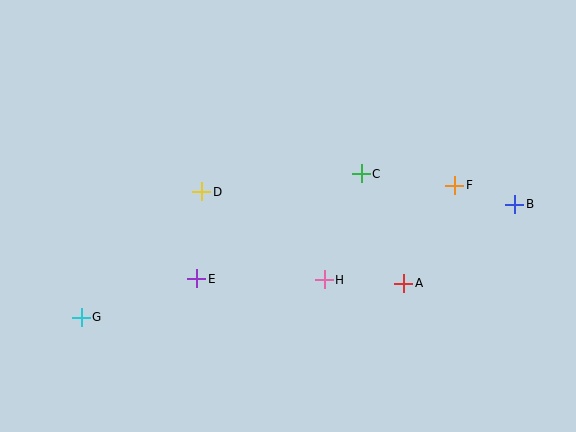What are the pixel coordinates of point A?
Point A is at (404, 283).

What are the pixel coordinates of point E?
Point E is at (197, 279).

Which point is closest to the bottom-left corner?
Point G is closest to the bottom-left corner.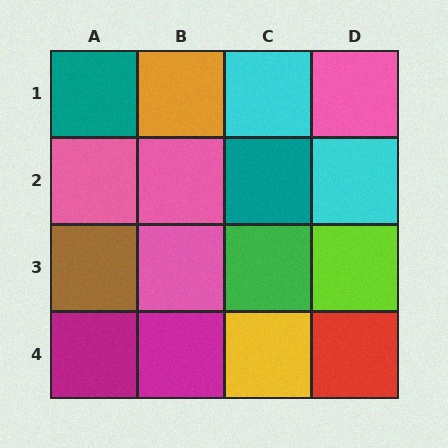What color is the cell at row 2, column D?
Cyan.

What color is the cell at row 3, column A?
Brown.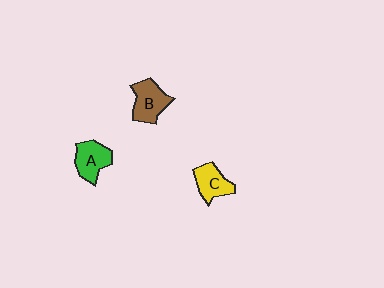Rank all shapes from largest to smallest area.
From largest to smallest: B (brown), A (green), C (yellow).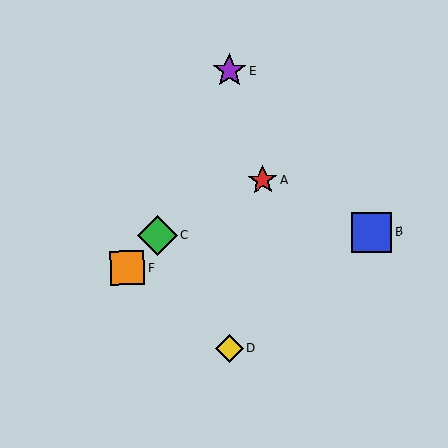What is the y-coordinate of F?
Object F is at y≈268.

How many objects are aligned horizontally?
2 objects (B, C) are aligned horizontally.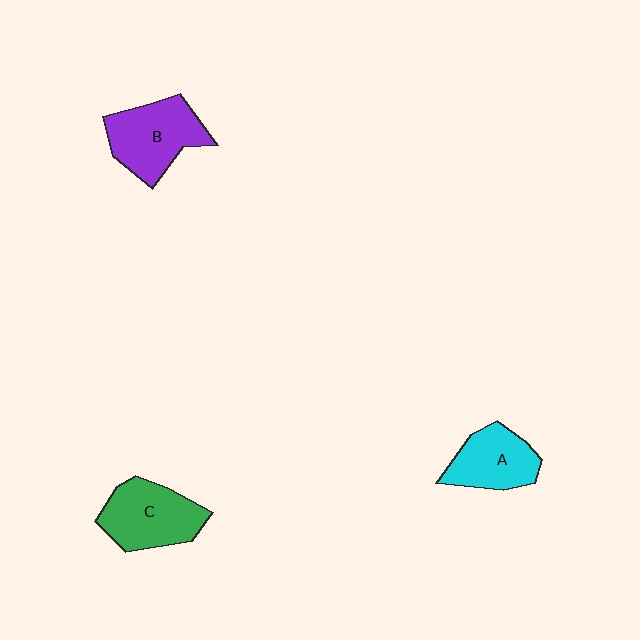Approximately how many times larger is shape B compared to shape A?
Approximately 1.3 times.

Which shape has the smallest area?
Shape A (cyan).